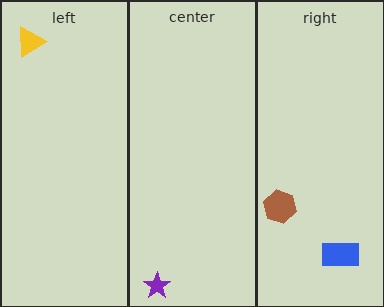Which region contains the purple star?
The center region.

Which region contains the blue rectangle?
The right region.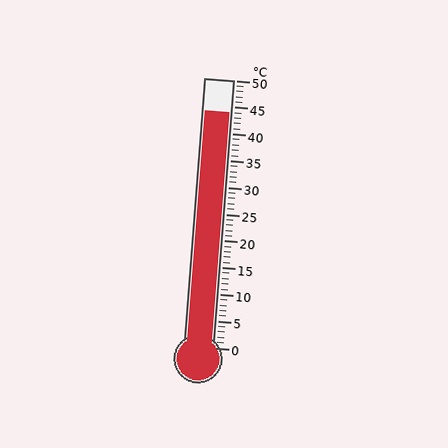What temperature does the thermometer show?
The thermometer shows approximately 44°C.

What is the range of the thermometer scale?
The thermometer scale ranges from 0°C to 50°C.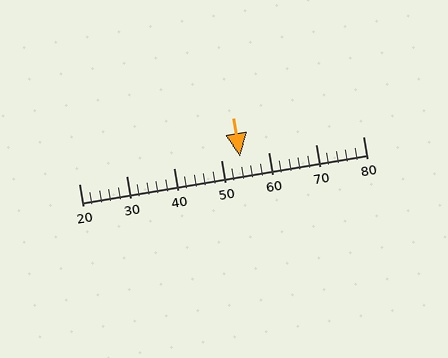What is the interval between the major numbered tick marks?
The major tick marks are spaced 10 units apart.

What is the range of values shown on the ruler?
The ruler shows values from 20 to 80.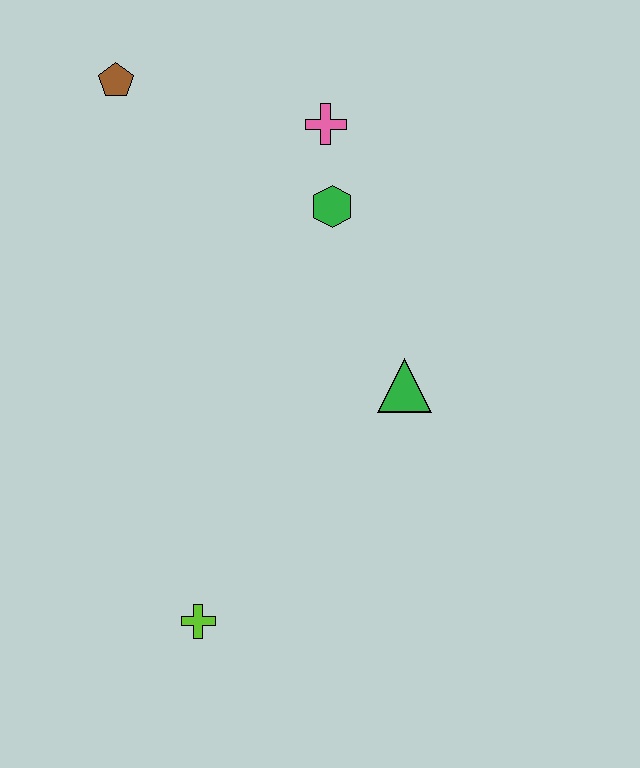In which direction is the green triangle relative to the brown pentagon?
The green triangle is below the brown pentagon.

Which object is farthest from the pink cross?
The lime cross is farthest from the pink cross.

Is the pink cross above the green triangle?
Yes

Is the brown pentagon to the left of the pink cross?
Yes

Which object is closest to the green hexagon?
The pink cross is closest to the green hexagon.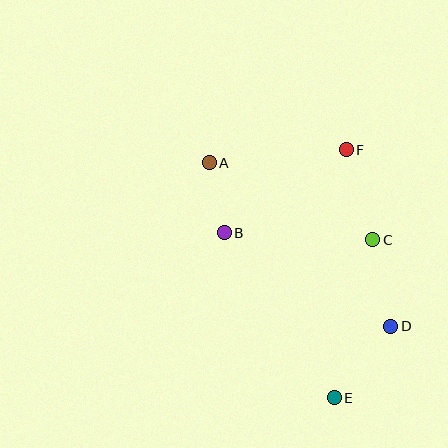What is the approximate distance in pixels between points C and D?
The distance between C and D is approximately 88 pixels.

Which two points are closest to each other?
Points A and B are closest to each other.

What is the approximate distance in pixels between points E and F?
The distance between E and F is approximately 248 pixels.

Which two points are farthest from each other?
Points A and E are farthest from each other.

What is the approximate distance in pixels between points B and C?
The distance between B and C is approximately 149 pixels.